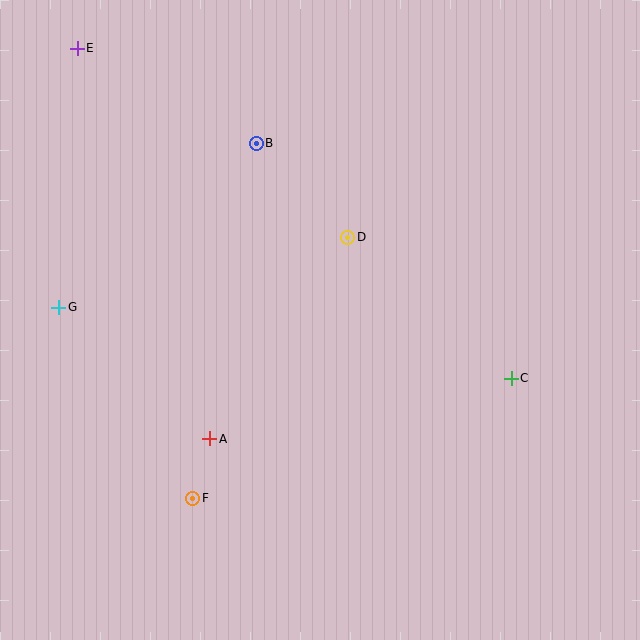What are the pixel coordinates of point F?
Point F is at (193, 498).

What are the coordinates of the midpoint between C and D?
The midpoint between C and D is at (430, 308).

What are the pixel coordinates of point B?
Point B is at (256, 143).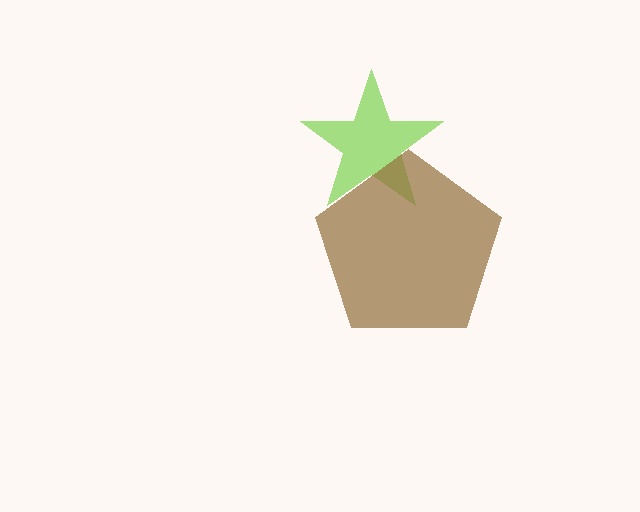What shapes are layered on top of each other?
The layered shapes are: a lime star, a brown pentagon.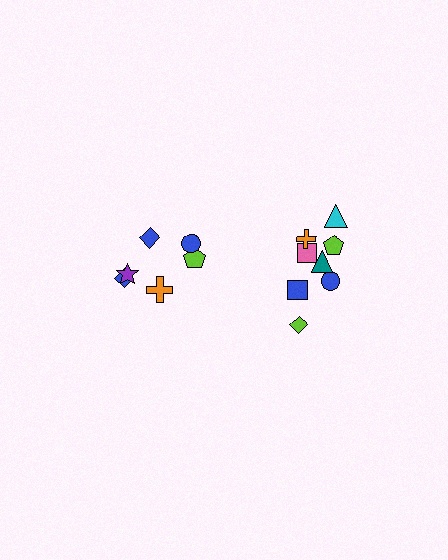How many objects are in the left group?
There are 6 objects.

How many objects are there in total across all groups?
There are 14 objects.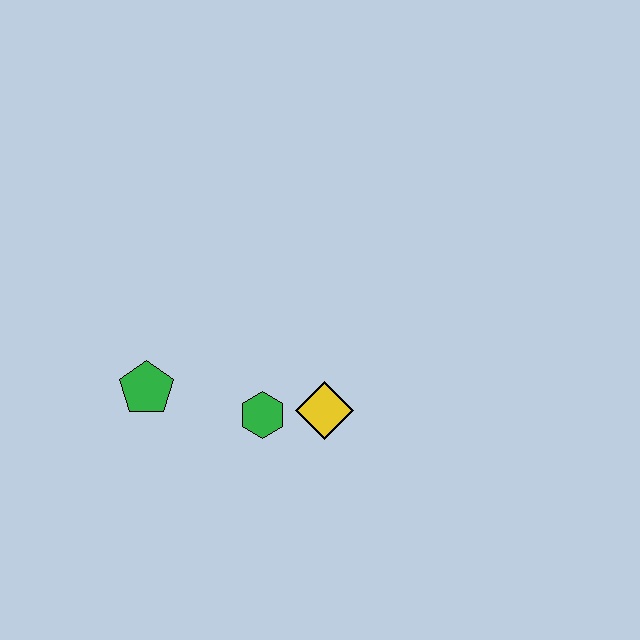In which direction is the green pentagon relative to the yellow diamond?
The green pentagon is to the left of the yellow diamond.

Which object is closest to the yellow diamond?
The green hexagon is closest to the yellow diamond.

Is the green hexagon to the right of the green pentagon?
Yes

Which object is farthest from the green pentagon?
The yellow diamond is farthest from the green pentagon.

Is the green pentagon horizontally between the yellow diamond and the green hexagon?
No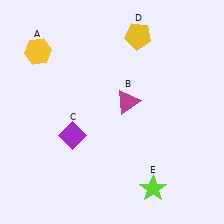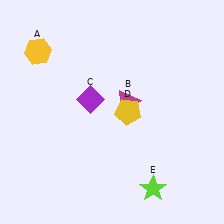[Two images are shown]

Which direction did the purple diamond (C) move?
The purple diamond (C) moved up.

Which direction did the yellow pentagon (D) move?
The yellow pentagon (D) moved down.